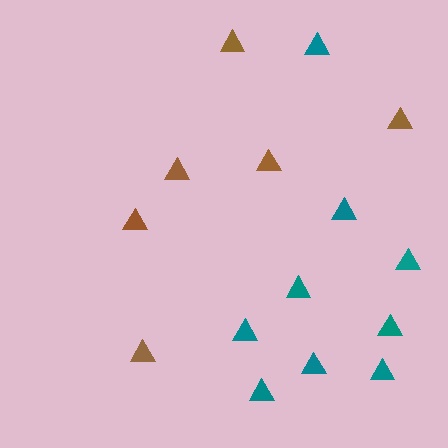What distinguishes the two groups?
There are 2 groups: one group of teal triangles (9) and one group of brown triangles (6).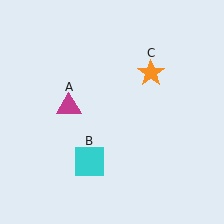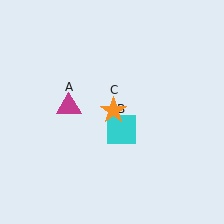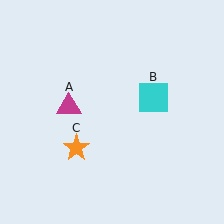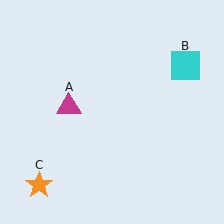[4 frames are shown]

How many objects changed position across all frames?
2 objects changed position: cyan square (object B), orange star (object C).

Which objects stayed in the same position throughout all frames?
Magenta triangle (object A) remained stationary.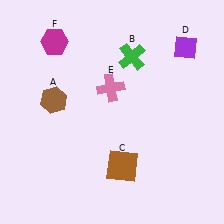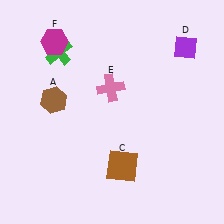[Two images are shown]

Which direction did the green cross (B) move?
The green cross (B) moved left.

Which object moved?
The green cross (B) moved left.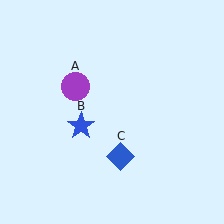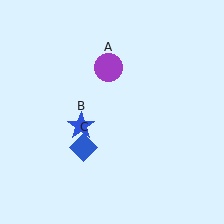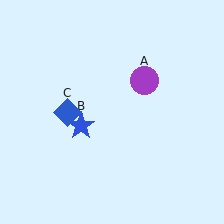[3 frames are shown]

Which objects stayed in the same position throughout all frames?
Blue star (object B) remained stationary.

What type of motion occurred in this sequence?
The purple circle (object A), blue diamond (object C) rotated clockwise around the center of the scene.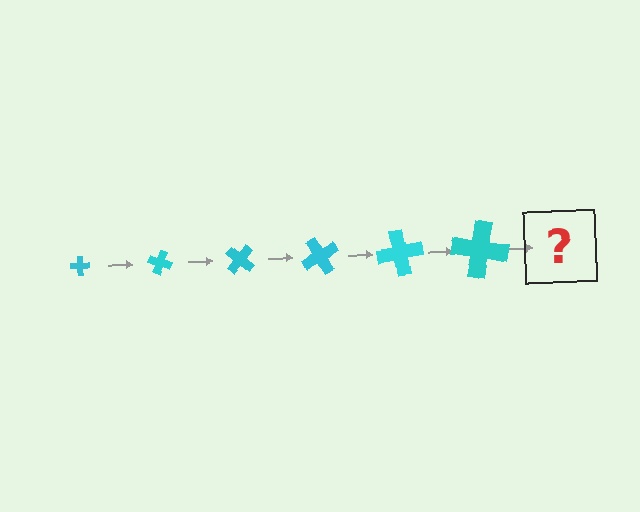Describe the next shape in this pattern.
It should be a cross, larger than the previous one and rotated 120 degrees from the start.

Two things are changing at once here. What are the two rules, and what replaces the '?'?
The two rules are that the cross grows larger each step and it rotates 20 degrees each step. The '?' should be a cross, larger than the previous one and rotated 120 degrees from the start.